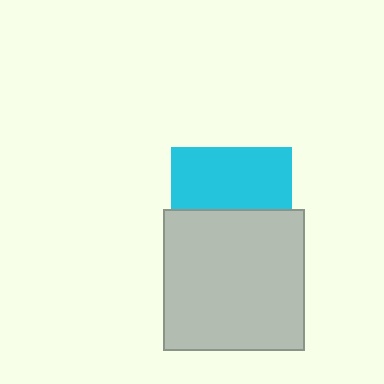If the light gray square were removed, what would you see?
You would see the complete cyan square.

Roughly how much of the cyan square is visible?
About half of it is visible (roughly 52%).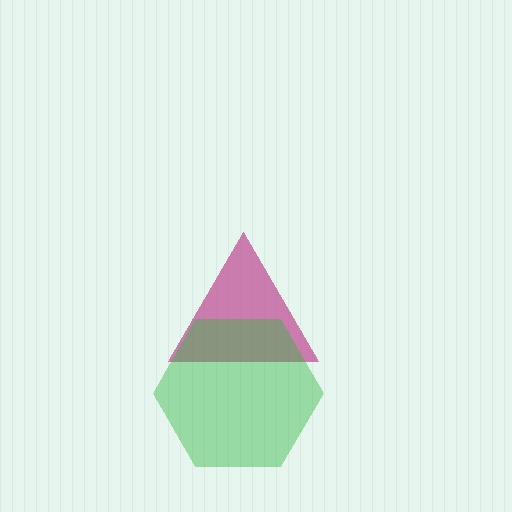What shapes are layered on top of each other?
The layered shapes are: a magenta triangle, a green hexagon.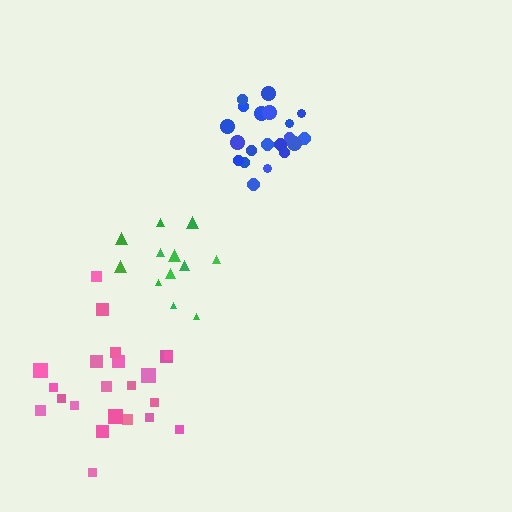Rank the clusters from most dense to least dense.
blue, green, pink.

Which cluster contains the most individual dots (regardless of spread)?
Pink (22).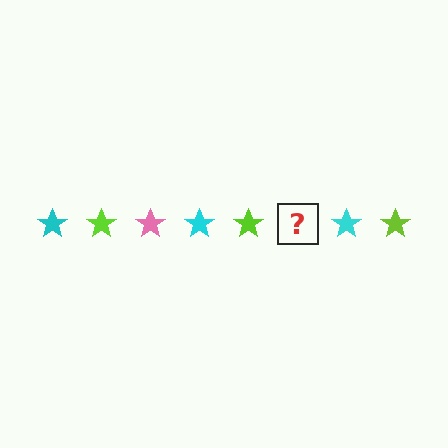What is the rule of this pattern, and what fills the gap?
The rule is that the pattern cycles through cyan, lime, pink stars. The gap should be filled with a pink star.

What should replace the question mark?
The question mark should be replaced with a pink star.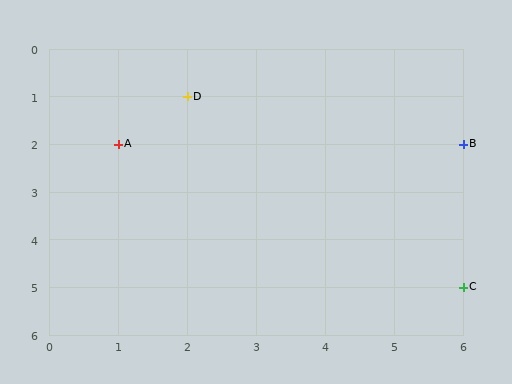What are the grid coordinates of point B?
Point B is at grid coordinates (6, 2).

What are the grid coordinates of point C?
Point C is at grid coordinates (6, 5).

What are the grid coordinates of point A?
Point A is at grid coordinates (1, 2).